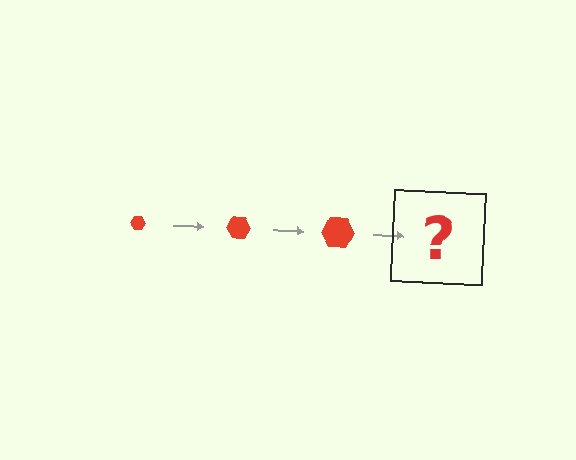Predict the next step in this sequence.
The next step is a red hexagon, larger than the previous one.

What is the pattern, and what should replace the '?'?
The pattern is that the hexagon gets progressively larger each step. The '?' should be a red hexagon, larger than the previous one.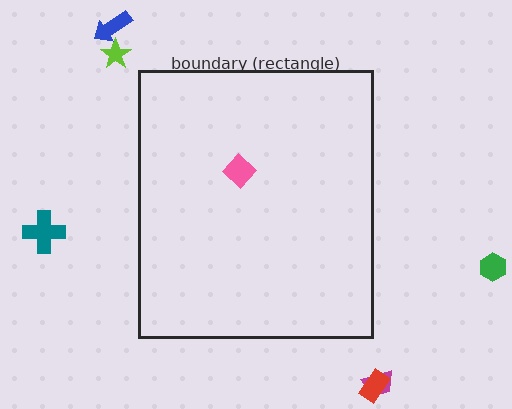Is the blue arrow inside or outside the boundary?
Outside.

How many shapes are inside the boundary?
1 inside, 6 outside.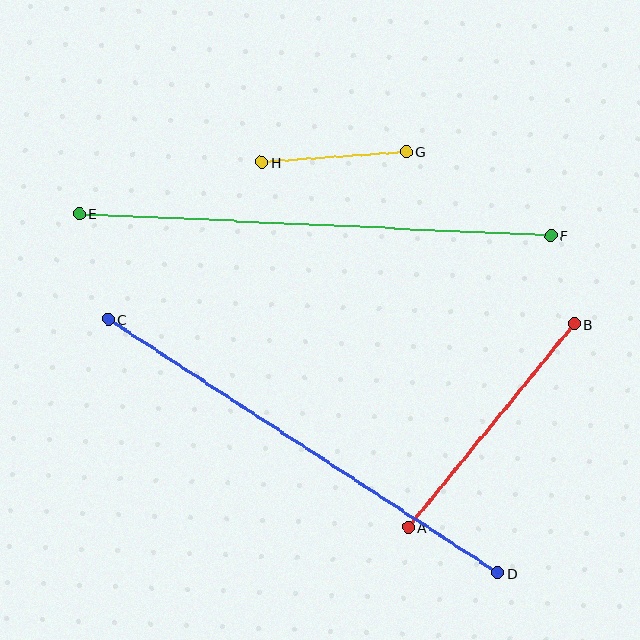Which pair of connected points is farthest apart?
Points E and F are farthest apart.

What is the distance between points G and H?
The distance is approximately 145 pixels.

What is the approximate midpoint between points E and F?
The midpoint is at approximately (315, 224) pixels.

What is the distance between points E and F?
The distance is approximately 472 pixels.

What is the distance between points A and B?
The distance is approximately 263 pixels.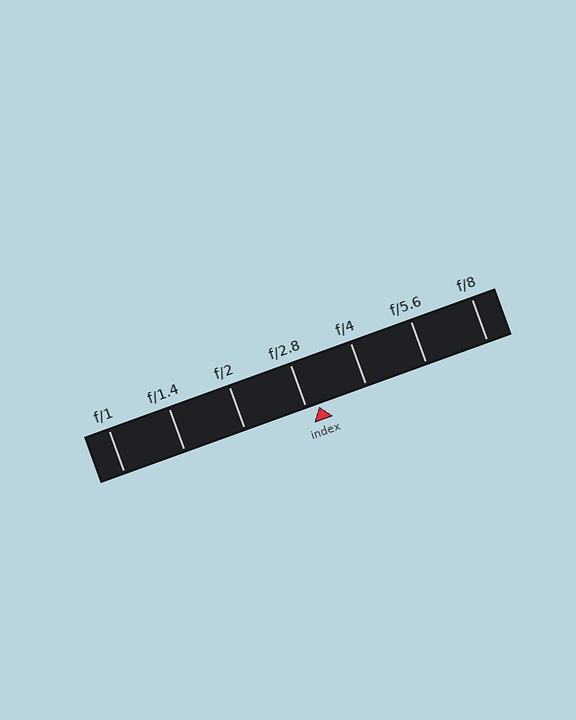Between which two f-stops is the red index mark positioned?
The index mark is between f/2.8 and f/4.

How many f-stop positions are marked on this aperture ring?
There are 7 f-stop positions marked.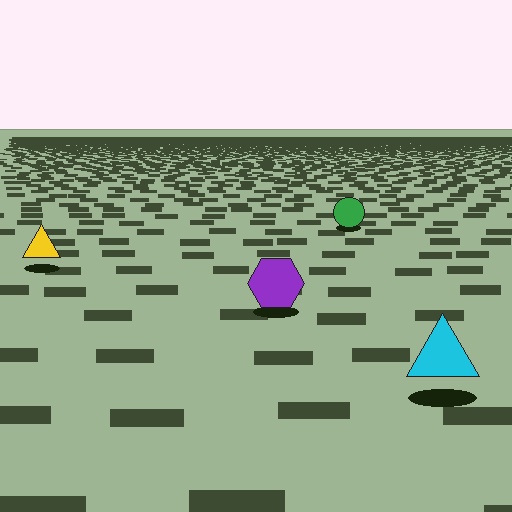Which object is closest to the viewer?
The cyan triangle is closest. The texture marks near it are larger and more spread out.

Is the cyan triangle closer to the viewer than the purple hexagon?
Yes. The cyan triangle is closer — you can tell from the texture gradient: the ground texture is coarser near it.